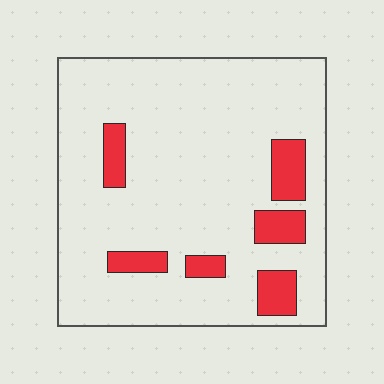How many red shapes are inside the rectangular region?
6.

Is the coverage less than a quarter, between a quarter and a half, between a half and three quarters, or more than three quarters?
Less than a quarter.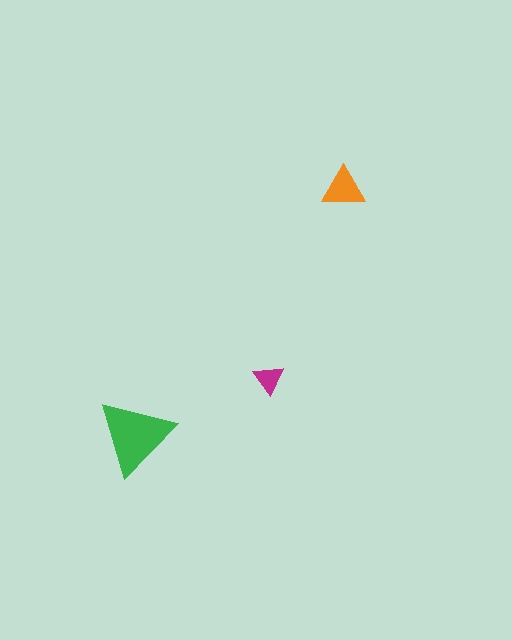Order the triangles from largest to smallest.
the green one, the orange one, the magenta one.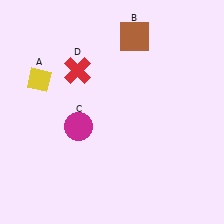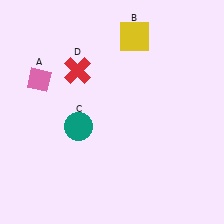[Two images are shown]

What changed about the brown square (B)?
In Image 1, B is brown. In Image 2, it changed to yellow.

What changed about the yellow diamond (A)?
In Image 1, A is yellow. In Image 2, it changed to pink.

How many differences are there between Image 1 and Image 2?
There are 3 differences between the two images.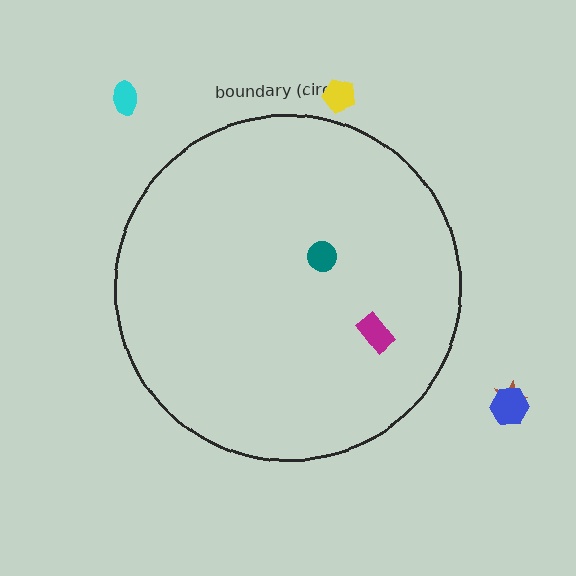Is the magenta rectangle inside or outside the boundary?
Inside.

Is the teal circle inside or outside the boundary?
Inside.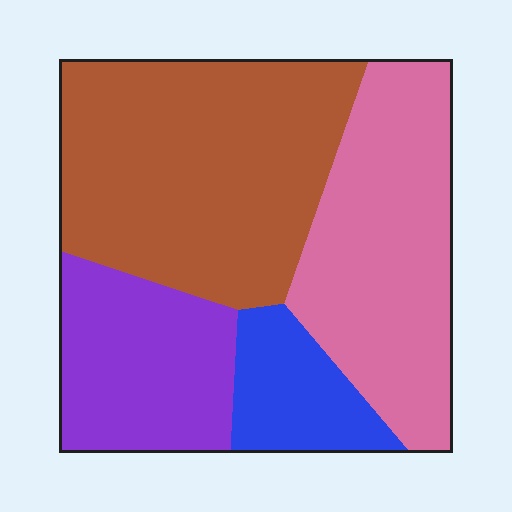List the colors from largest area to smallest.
From largest to smallest: brown, pink, purple, blue.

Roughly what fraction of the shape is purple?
Purple covers around 20% of the shape.